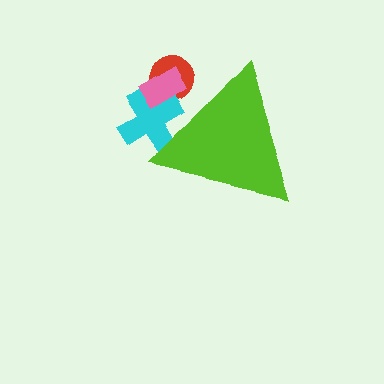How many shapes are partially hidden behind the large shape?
3 shapes are partially hidden.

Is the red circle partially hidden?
Yes, the red circle is partially hidden behind the lime triangle.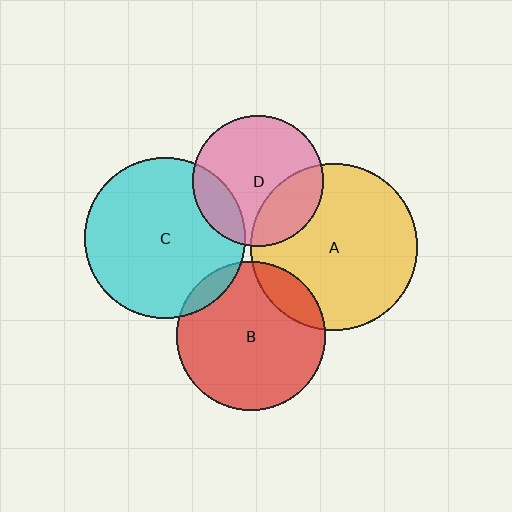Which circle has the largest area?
Circle A (yellow).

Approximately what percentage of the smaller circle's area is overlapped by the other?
Approximately 20%.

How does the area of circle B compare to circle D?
Approximately 1.3 times.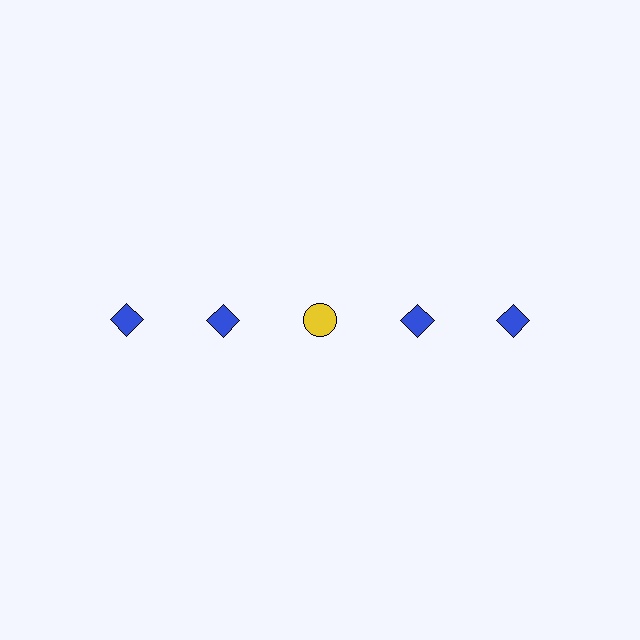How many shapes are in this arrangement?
There are 5 shapes arranged in a grid pattern.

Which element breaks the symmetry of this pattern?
The yellow circle in the top row, center column breaks the symmetry. All other shapes are blue diamonds.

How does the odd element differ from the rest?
It differs in both color (yellow instead of blue) and shape (circle instead of diamond).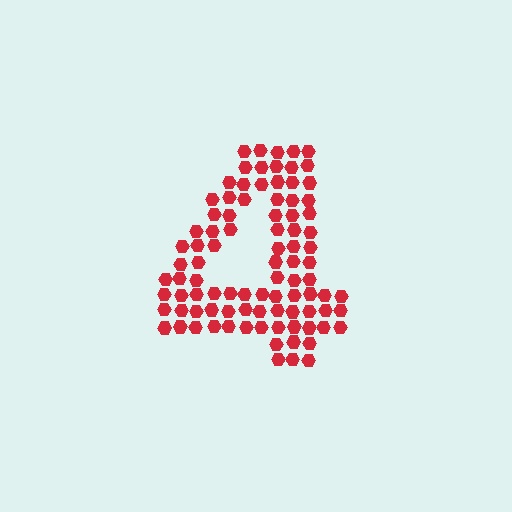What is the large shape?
The large shape is the digit 4.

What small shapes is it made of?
It is made of small hexagons.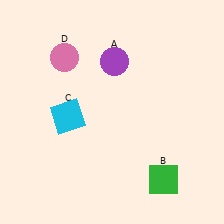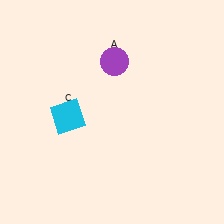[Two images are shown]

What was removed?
The pink circle (D), the green square (B) were removed in Image 2.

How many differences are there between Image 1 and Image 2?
There are 2 differences between the two images.